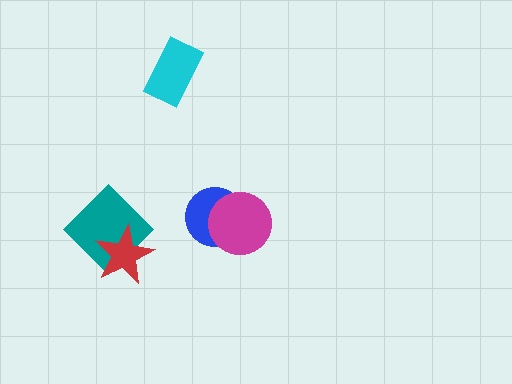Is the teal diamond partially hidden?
Yes, it is partially covered by another shape.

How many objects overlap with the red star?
1 object overlaps with the red star.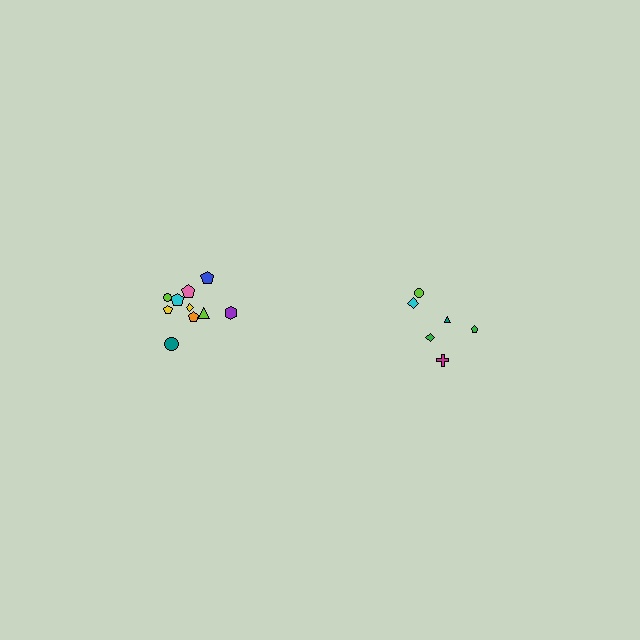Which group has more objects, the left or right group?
The left group.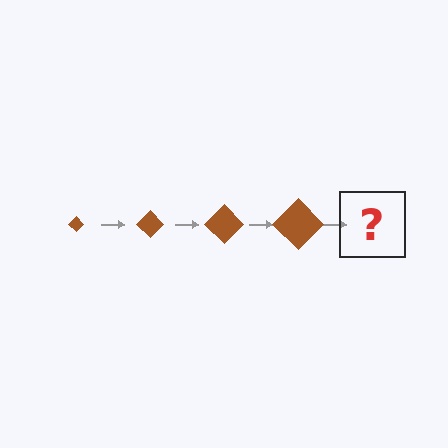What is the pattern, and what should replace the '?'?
The pattern is that the diamond gets progressively larger each step. The '?' should be a brown diamond, larger than the previous one.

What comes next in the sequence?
The next element should be a brown diamond, larger than the previous one.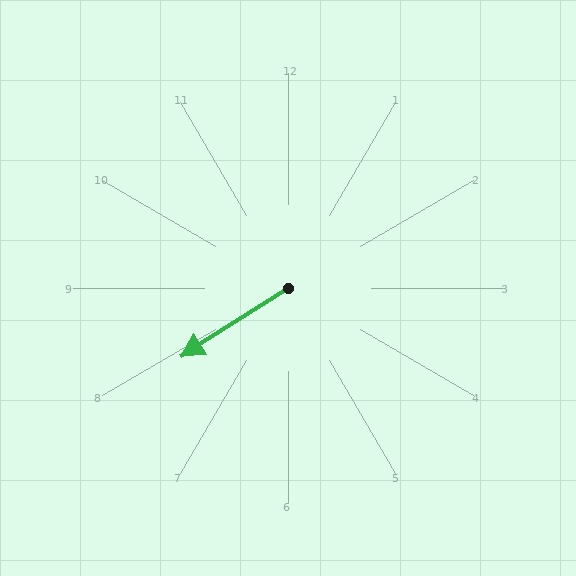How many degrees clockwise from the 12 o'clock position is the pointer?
Approximately 238 degrees.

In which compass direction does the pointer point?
Southwest.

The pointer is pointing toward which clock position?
Roughly 8 o'clock.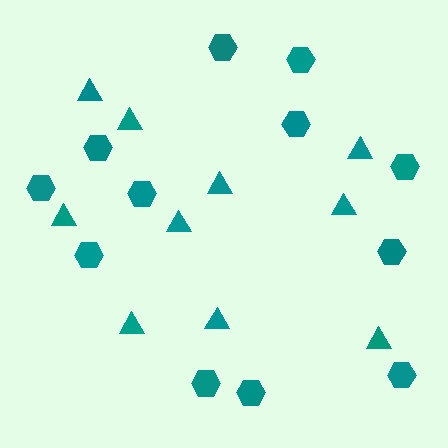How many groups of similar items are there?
There are 2 groups: one group of triangles (10) and one group of hexagons (12).